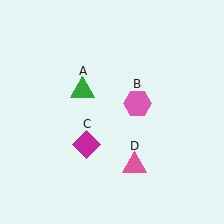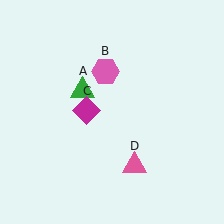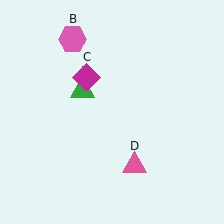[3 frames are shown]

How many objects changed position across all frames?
2 objects changed position: pink hexagon (object B), magenta diamond (object C).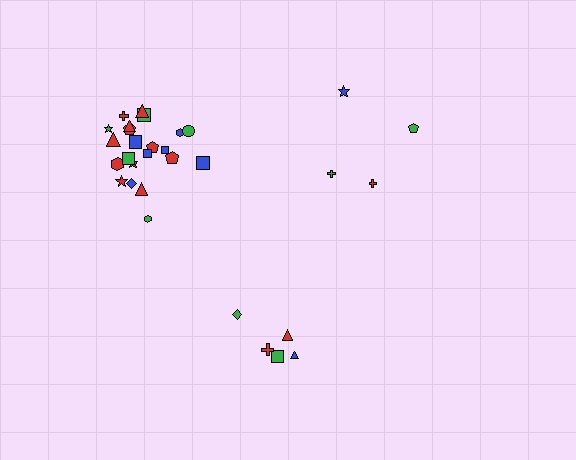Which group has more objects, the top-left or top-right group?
The top-left group.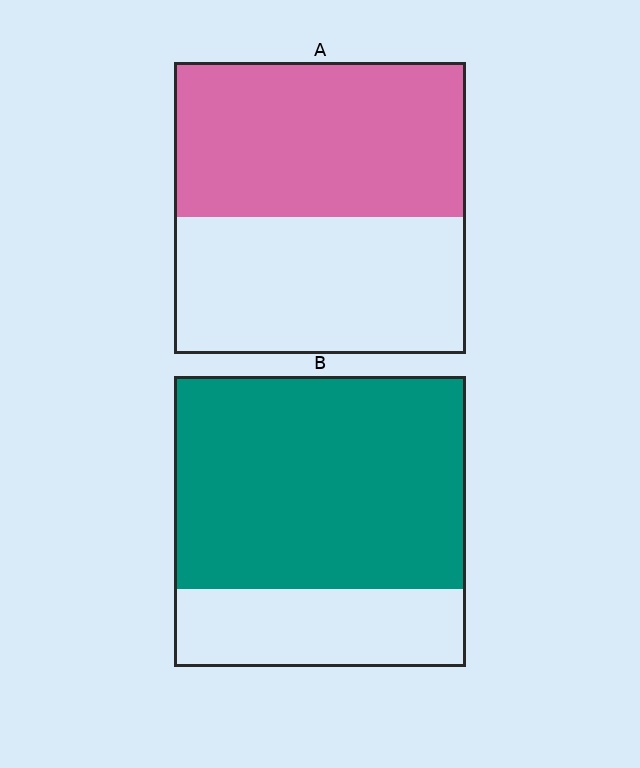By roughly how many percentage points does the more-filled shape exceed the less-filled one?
By roughly 20 percentage points (B over A).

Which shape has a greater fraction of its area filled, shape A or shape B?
Shape B.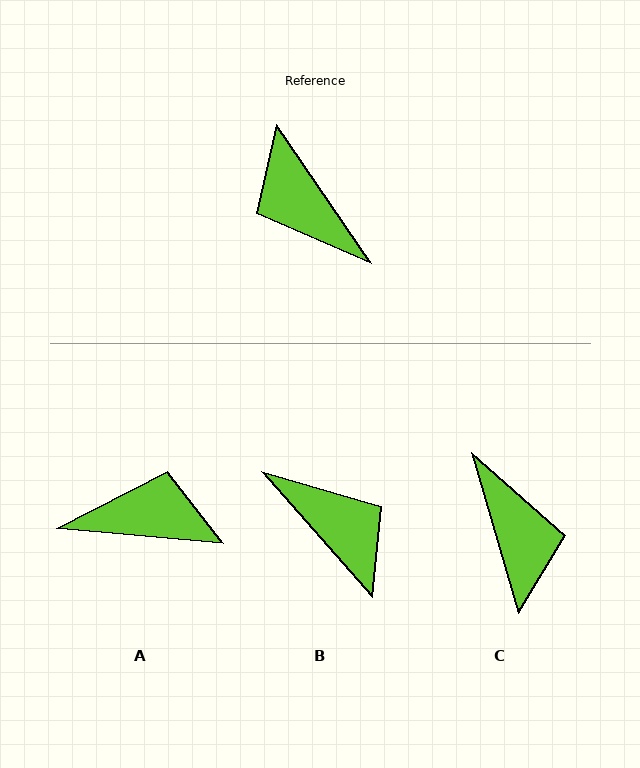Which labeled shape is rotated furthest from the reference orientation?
B, about 173 degrees away.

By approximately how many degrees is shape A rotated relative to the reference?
Approximately 129 degrees clockwise.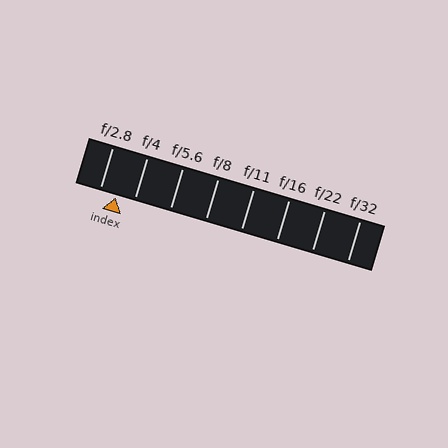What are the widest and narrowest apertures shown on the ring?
The widest aperture shown is f/2.8 and the narrowest is f/32.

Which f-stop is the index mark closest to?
The index mark is closest to f/2.8.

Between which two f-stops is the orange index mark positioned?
The index mark is between f/2.8 and f/4.